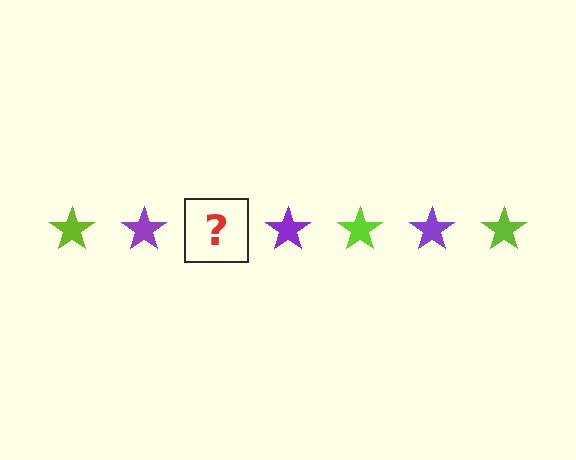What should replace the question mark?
The question mark should be replaced with a lime star.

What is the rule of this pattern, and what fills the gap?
The rule is that the pattern cycles through lime, purple stars. The gap should be filled with a lime star.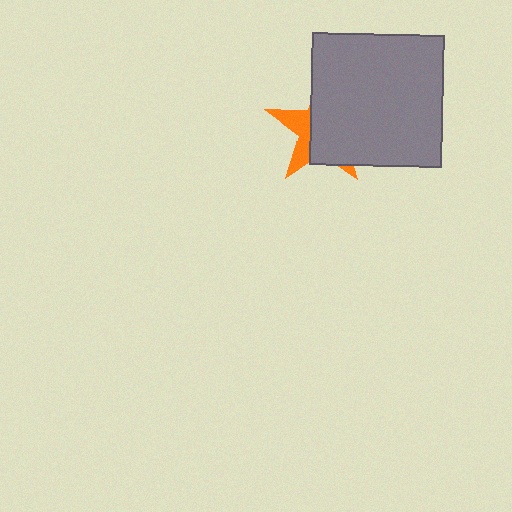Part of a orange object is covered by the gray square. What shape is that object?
It is a star.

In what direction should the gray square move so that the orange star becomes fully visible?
The gray square should move right. That is the shortest direction to clear the overlap and leave the orange star fully visible.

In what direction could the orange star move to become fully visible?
The orange star could move left. That would shift it out from behind the gray square entirely.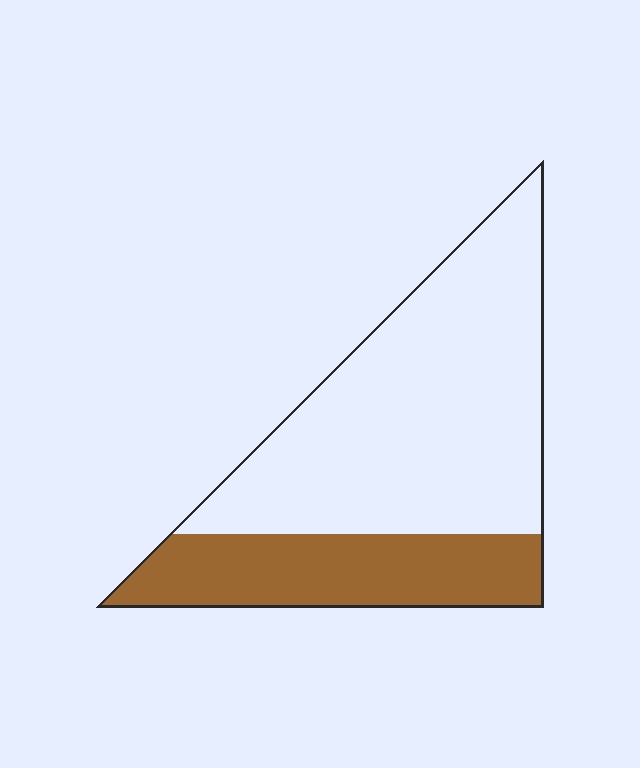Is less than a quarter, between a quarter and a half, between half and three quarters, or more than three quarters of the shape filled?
Between a quarter and a half.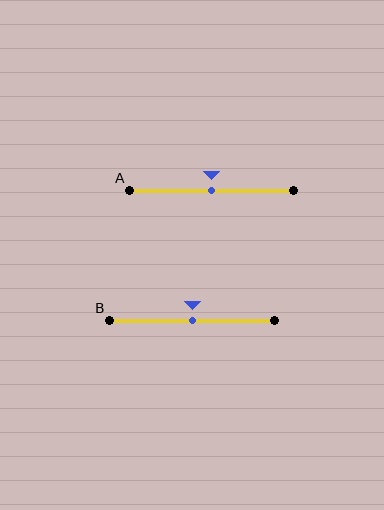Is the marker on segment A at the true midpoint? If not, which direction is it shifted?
Yes, the marker on segment A is at the true midpoint.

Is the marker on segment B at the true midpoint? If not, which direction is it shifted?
Yes, the marker on segment B is at the true midpoint.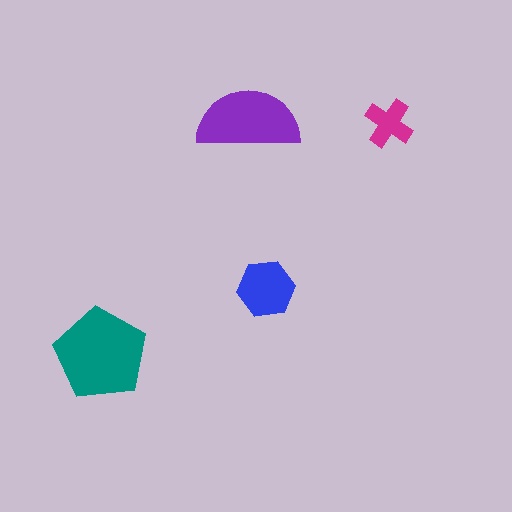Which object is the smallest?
The magenta cross.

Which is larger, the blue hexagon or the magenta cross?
The blue hexagon.